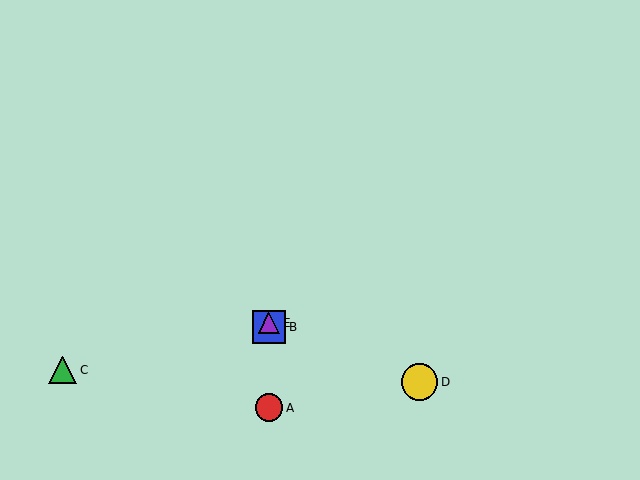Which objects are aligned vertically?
Objects A, B, E are aligned vertically.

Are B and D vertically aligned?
No, B is at x≈269 and D is at x≈420.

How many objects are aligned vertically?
3 objects (A, B, E) are aligned vertically.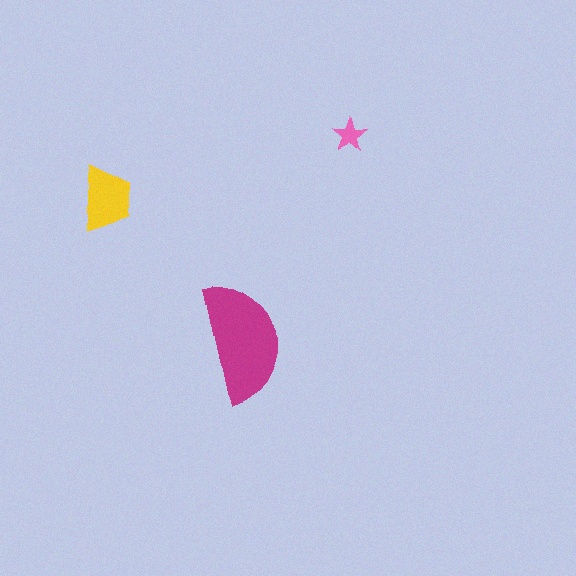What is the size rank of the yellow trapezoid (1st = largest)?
2nd.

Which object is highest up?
The pink star is topmost.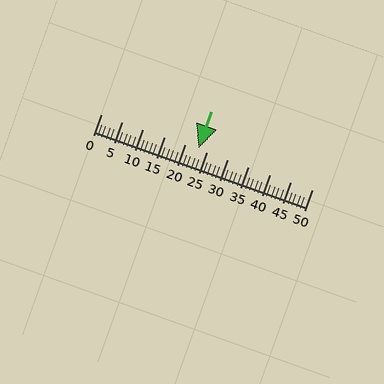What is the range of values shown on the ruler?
The ruler shows values from 0 to 50.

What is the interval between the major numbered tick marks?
The major tick marks are spaced 5 units apart.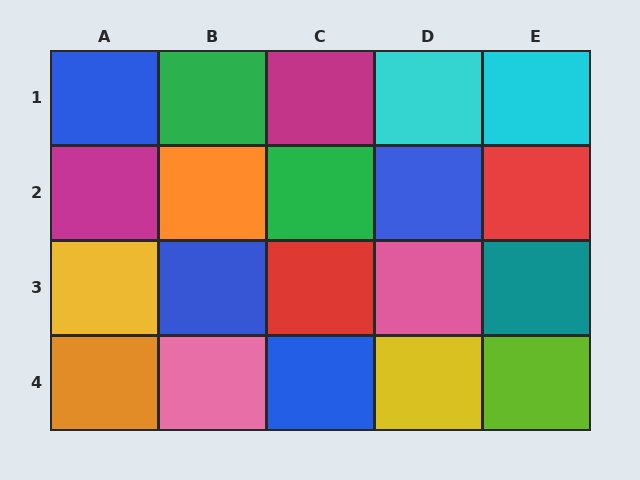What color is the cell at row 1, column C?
Magenta.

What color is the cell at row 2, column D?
Blue.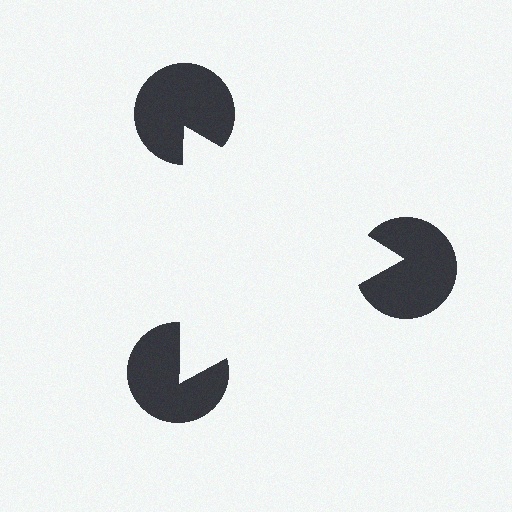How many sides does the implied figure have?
3 sides.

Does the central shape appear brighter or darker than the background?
It typically appears slightly brighter than the background, even though no actual brightness change is drawn.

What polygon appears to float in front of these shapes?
An illusory triangle — its edges are inferred from the aligned wedge cuts in the pac-man discs, not physically drawn.